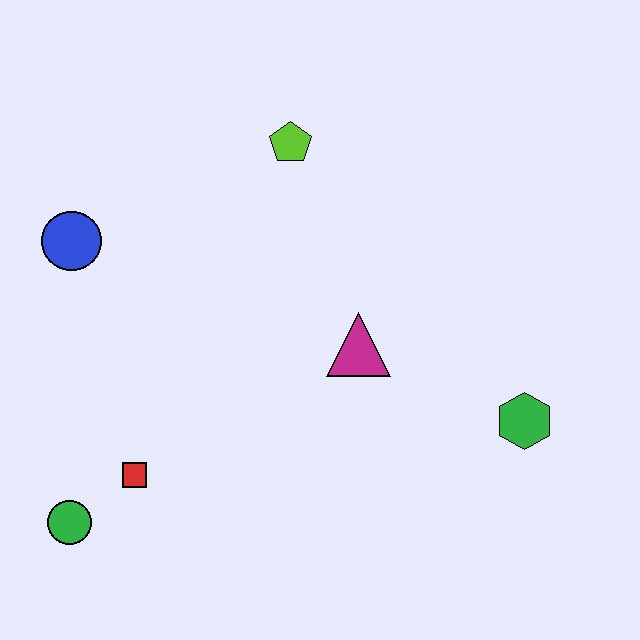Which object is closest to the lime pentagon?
The magenta triangle is closest to the lime pentagon.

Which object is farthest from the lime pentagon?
The green circle is farthest from the lime pentagon.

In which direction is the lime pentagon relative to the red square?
The lime pentagon is above the red square.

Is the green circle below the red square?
Yes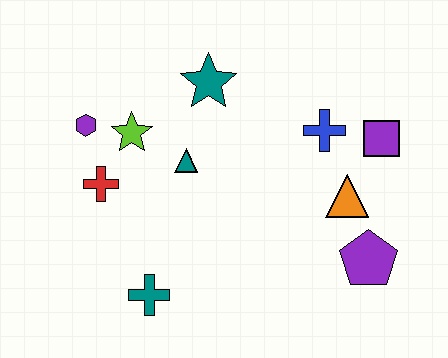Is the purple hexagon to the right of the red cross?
No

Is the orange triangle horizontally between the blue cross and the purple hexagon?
No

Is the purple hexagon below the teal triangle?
No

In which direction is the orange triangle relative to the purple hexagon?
The orange triangle is to the right of the purple hexagon.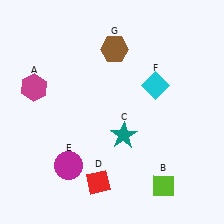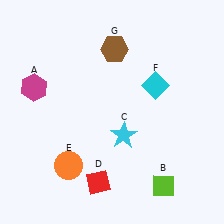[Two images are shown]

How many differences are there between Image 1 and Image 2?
There are 2 differences between the two images.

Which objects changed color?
C changed from teal to cyan. E changed from magenta to orange.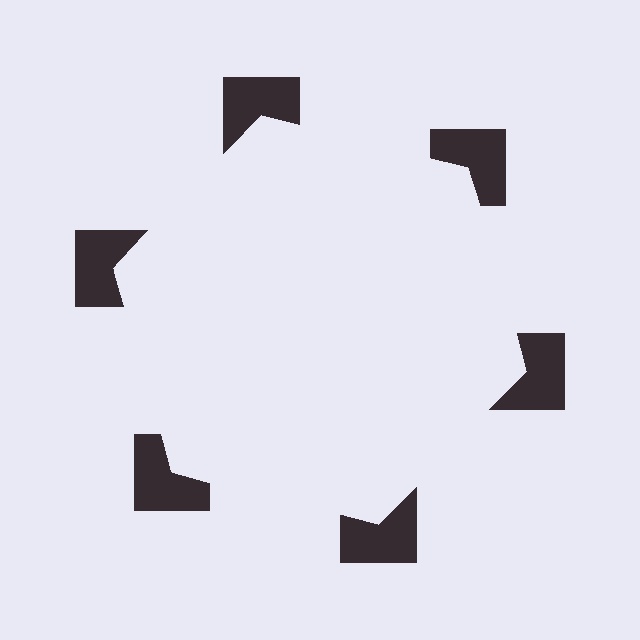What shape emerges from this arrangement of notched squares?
An illusory hexagon — its edges are inferred from the aligned wedge cuts in the notched squares, not physically drawn.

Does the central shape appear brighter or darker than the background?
It typically appears slightly brighter than the background, even though no actual brightness change is drawn.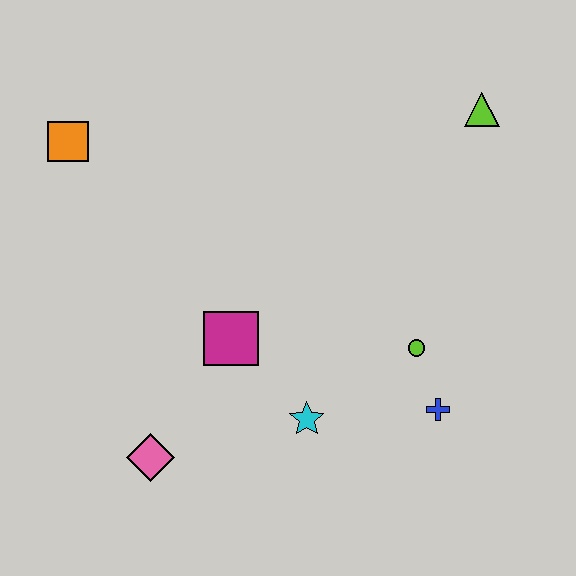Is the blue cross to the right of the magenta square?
Yes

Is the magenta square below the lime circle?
No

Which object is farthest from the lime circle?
The orange square is farthest from the lime circle.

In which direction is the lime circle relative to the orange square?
The lime circle is to the right of the orange square.